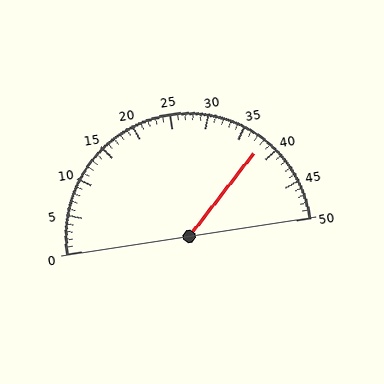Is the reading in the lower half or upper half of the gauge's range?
The reading is in the upper half of the range (0 to 50).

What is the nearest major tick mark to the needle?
The nearest major tick mark is 40.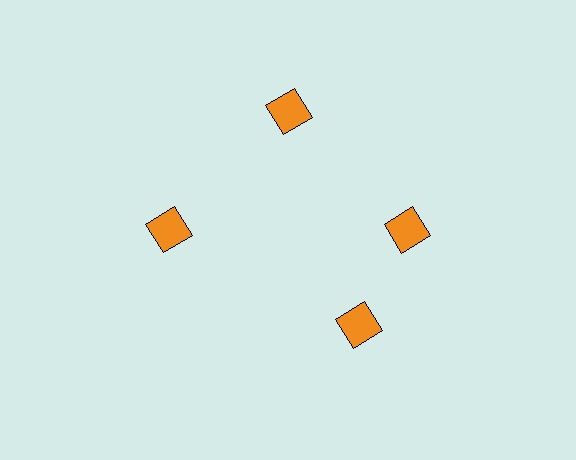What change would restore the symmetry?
The symmetry would be restored by rotating it back into even spacing with its neighbors so that all 4 diamonds sit at equal angles and equal distance from the center.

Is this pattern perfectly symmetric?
No. The 4 orange diamonds are arranged in a ring, but one element near the 6 o'clock position is rotated out of alignment along the ring, breaking the 4-fold rotational symmetry.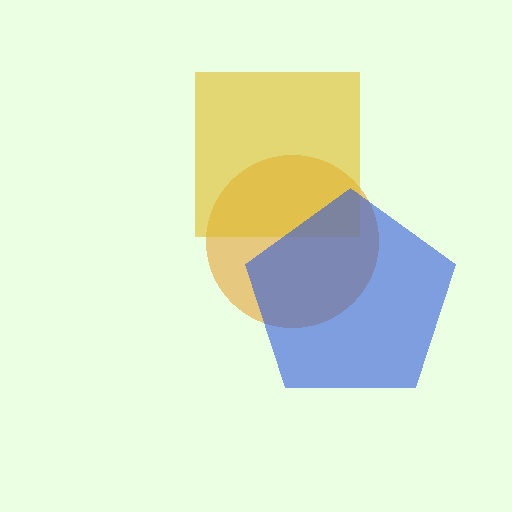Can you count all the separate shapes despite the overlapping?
Yes, there are 3 separate shapes.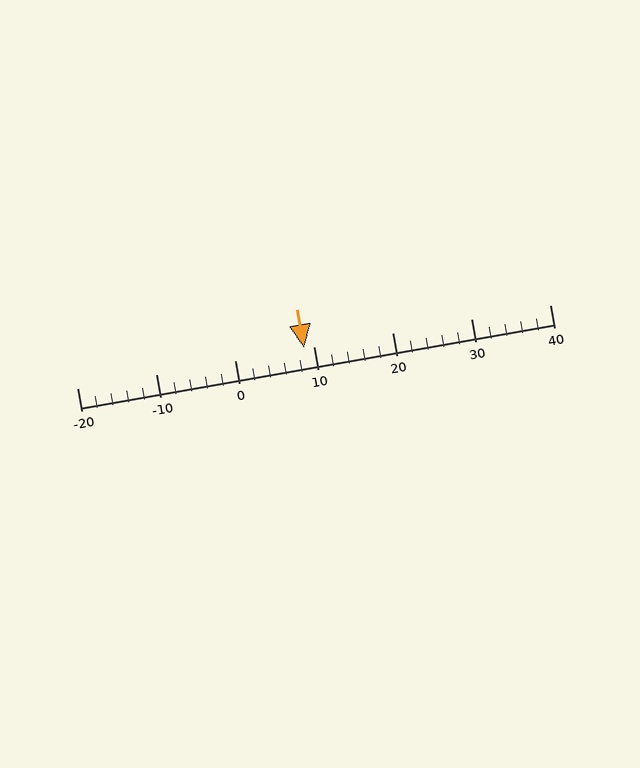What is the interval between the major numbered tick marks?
The major tick marks are spaced 10 units apart.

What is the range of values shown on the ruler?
The ruler shows values from -20 to 40.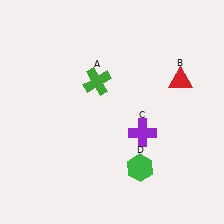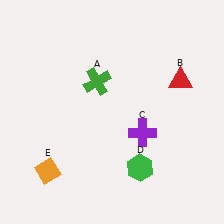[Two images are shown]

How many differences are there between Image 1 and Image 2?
There is 1 difference between the two images.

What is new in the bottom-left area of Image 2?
An orange diamond (E) was added in the bottom-left area of Image 2.